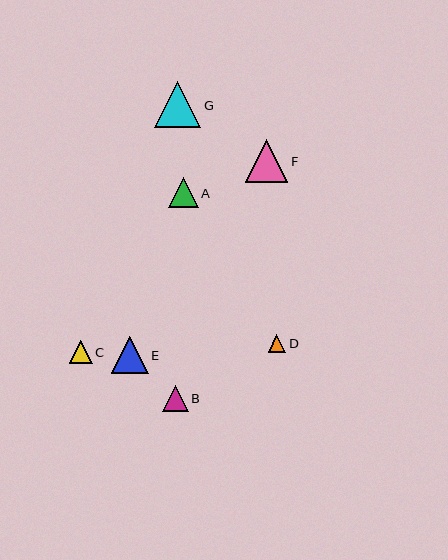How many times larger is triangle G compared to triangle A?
Triangle G is approximately 1.5 times the size of triangle A.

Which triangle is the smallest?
Triangle D is the smallest with a size of approximately 18 pixels.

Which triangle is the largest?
Triangle G is the largest with a size of approximately 46 pixels.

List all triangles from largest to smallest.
From largest to smallest: G, F, E, A, B, C, D.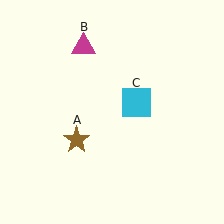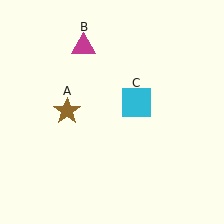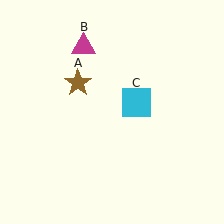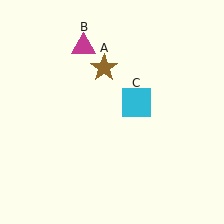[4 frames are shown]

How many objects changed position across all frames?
1 object changed position: brown star (object A).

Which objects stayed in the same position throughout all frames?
Magenta triangle (object B) and cyan square (object C) remained stationary.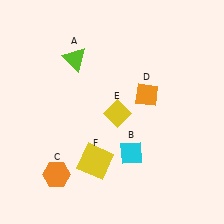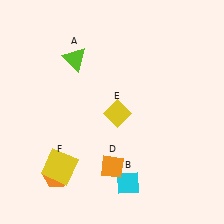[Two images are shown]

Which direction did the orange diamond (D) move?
The orange diamond (D) moved down.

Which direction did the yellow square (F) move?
The yellow square (F) moved left.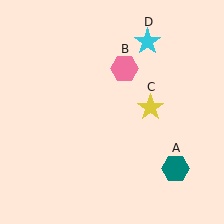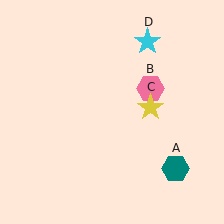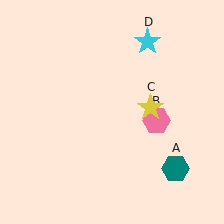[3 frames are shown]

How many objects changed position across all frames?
1 object changed position: pink hexagon (object B).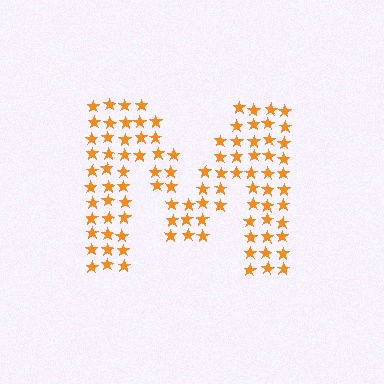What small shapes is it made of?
It is made of small stars.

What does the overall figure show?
The overall figure shows the letter M.